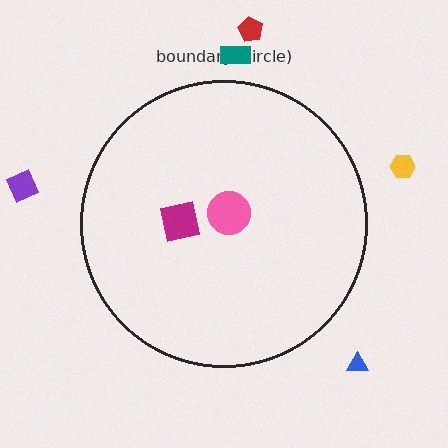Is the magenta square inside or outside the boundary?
Inside.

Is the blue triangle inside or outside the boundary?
Outside.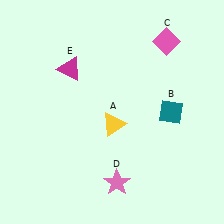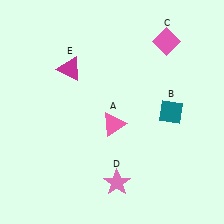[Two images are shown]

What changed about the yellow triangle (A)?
In Image 1, A is yellow. In Image 2, it changed to pink.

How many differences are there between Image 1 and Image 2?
There is 1 difference between the two images.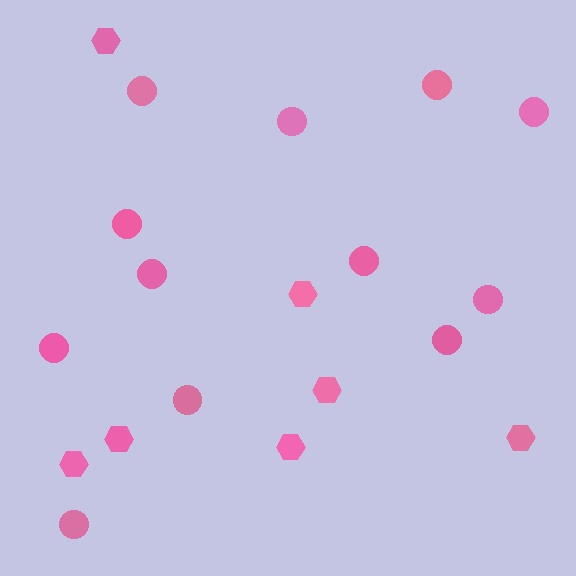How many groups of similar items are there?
There are 2 groups: one group of hexagons (7) and one group of circles (12).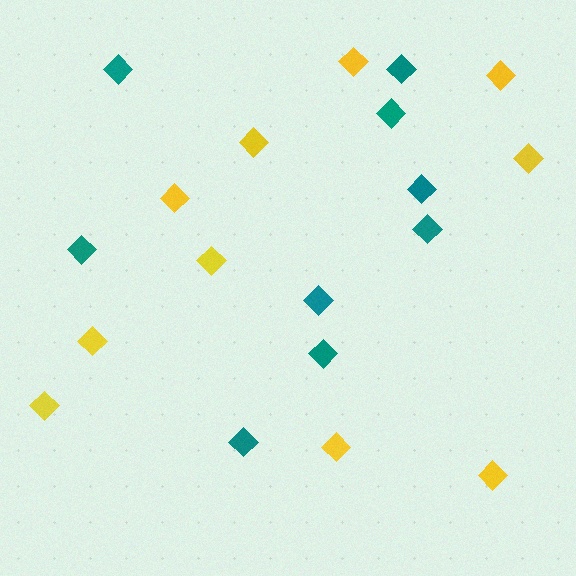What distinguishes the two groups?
There are 2 groups: one group of yellow diamonds (10) and one group of teal diamonds (9).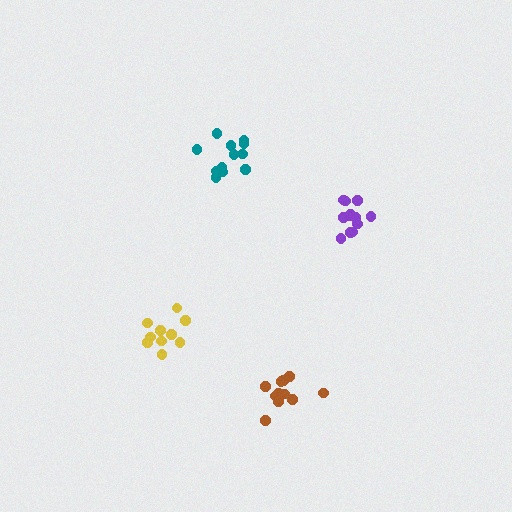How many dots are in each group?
Group 1: 12 dots, Group 2: 12 dots, Group 3: 10 dots, Group 4: 11 dots (45 total).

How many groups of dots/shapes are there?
There are 4 groups.